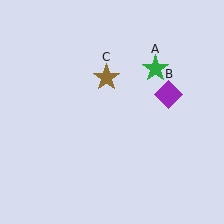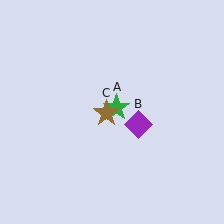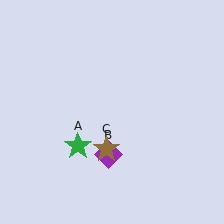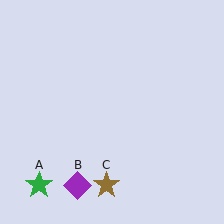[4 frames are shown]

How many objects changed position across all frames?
3 objects changed position: green star (object A), purple diamond (object B), brown star (object C).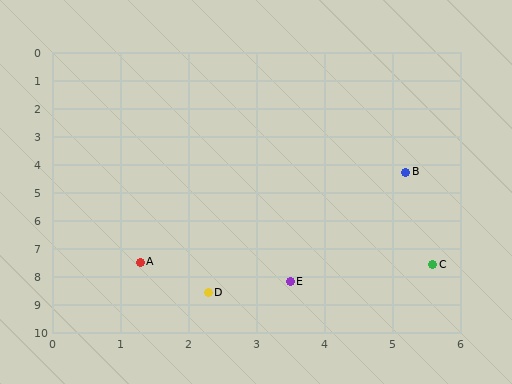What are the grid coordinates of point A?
Point A is at approximately (1.3, 7.5).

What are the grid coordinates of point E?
Point E is at approximately (3.5, 8.2).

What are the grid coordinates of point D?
Point D is at approximately (2.3, 8.6).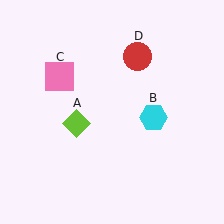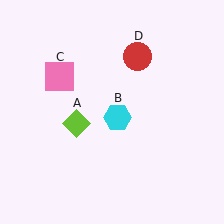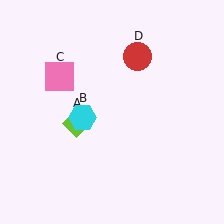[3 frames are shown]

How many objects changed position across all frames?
1 object changed position: cyan hexagon (object B).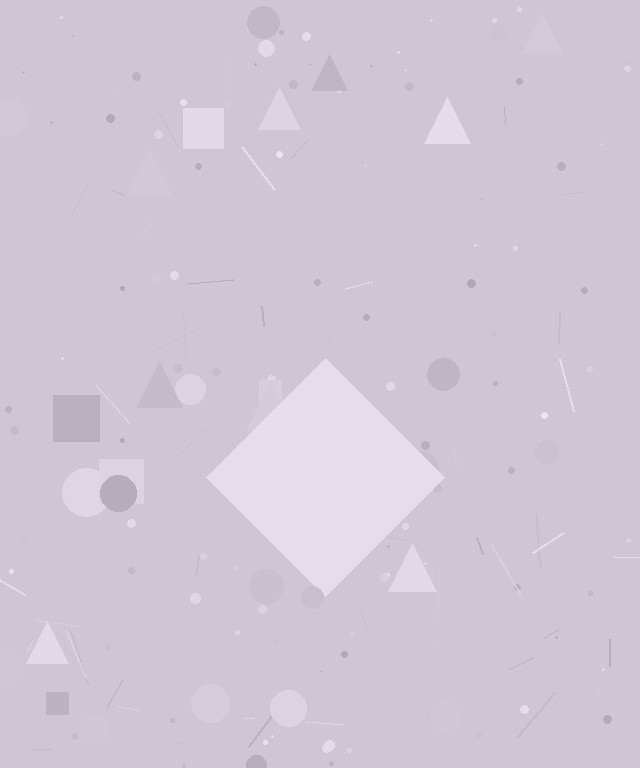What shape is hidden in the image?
A diamond is hidden in the image.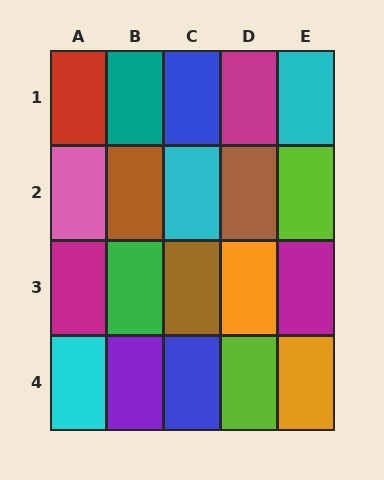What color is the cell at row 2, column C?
Cyan.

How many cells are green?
1 cell is green.